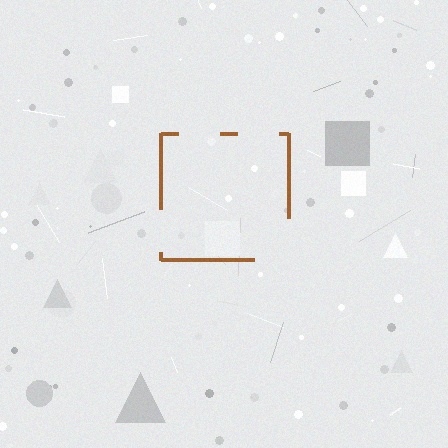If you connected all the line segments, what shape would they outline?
They would outline a square.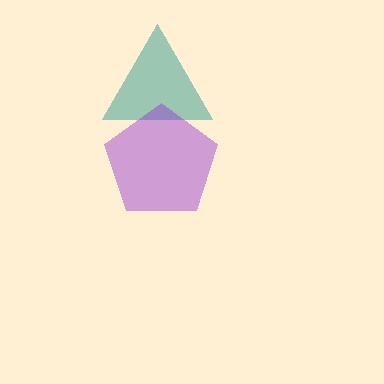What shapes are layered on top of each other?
The layered shapes are: a teal triangle, a purple pentagon.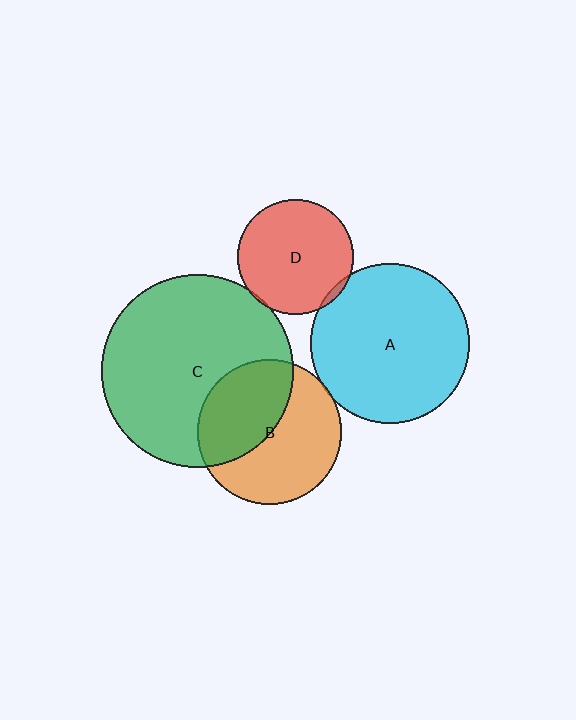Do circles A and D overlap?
Yes.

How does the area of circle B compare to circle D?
Approximately 1.6 times.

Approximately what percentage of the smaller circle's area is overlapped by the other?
Approximately 5%.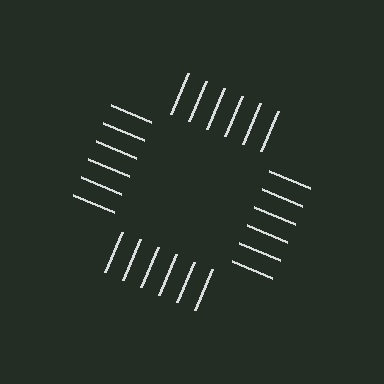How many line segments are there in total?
24 — 6 along each of the 4 edges.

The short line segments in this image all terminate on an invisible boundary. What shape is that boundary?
An illusory square — the line segments terminate on its edges but no continuous stroke is drawn.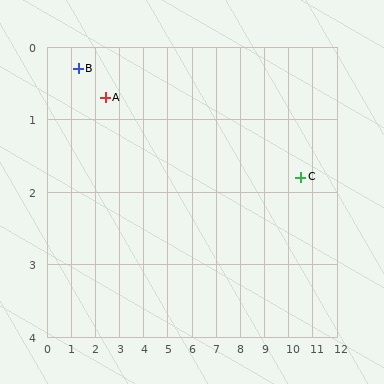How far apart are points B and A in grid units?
Points B and A are about 1.2 grid units apart.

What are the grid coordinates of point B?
Point B is at approximately (1.3, 0.3).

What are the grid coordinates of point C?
Point C is at approximately (10.5, 1.8).